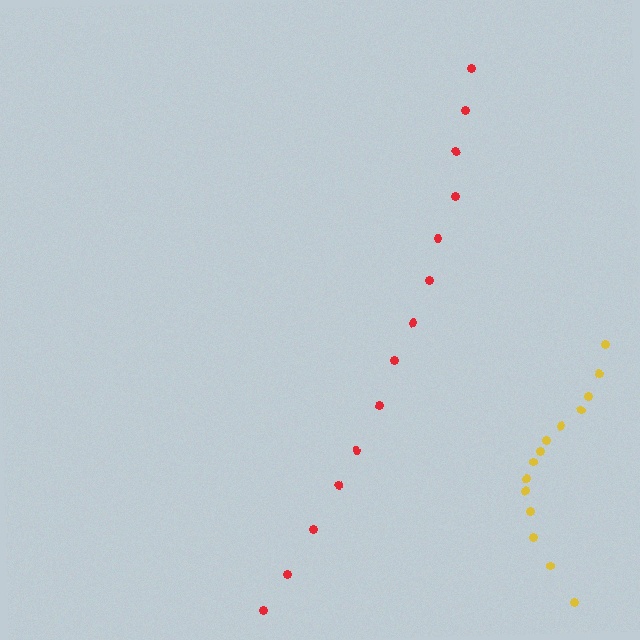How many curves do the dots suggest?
There are 2 distinct paths.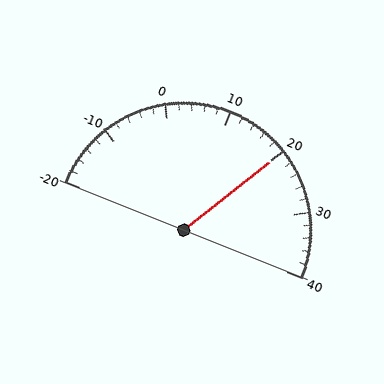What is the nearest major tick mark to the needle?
The nearest major tick mark is 20.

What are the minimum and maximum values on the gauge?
The gauge ranges from -20 to 40.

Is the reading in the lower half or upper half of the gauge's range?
The reading is in the upper half of the range (-20 to 40).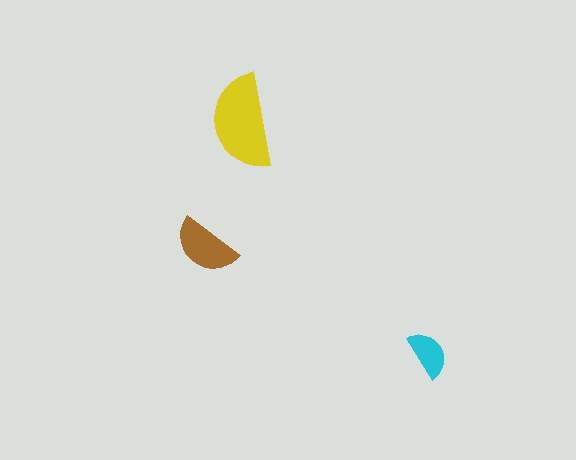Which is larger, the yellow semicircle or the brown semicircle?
The yellow one.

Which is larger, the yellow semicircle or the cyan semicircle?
The yellow one.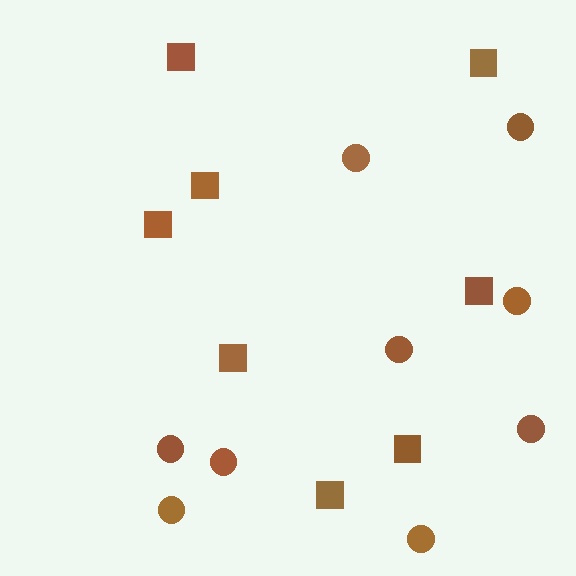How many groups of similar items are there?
There are 2 groups: one group of circles (9) and one group of squares (8).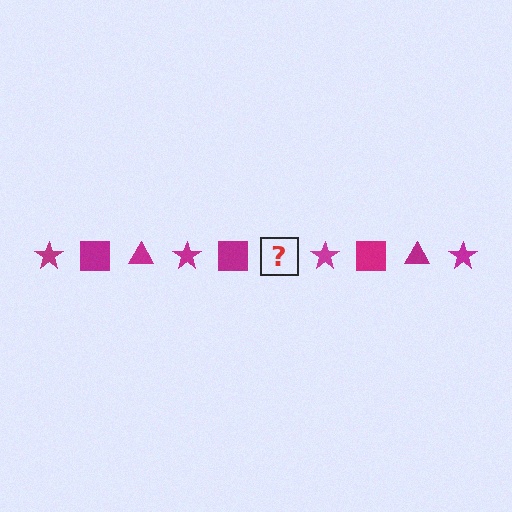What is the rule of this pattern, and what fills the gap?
The rule is that the pattern cycles through star, square, triangle shapes in magenta. The gap should be filled with a magenta triangle.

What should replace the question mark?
The question mark should be replaced with a magenta triangle.